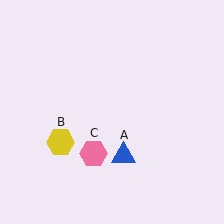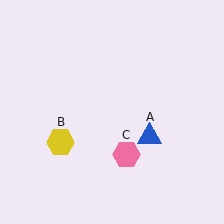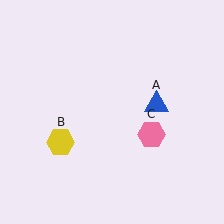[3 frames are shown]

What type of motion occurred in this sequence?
The blue triangle (object A), pink hexagon (object C) rotated counterclockwise around the center of the scene.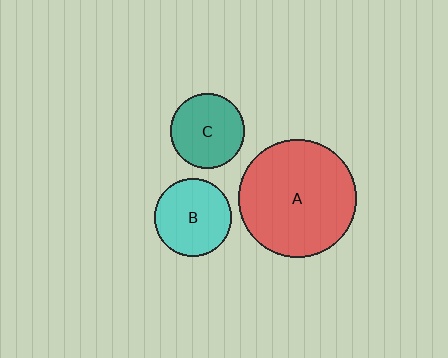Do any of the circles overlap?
No, none of the circles overlap.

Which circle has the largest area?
Circle A (red).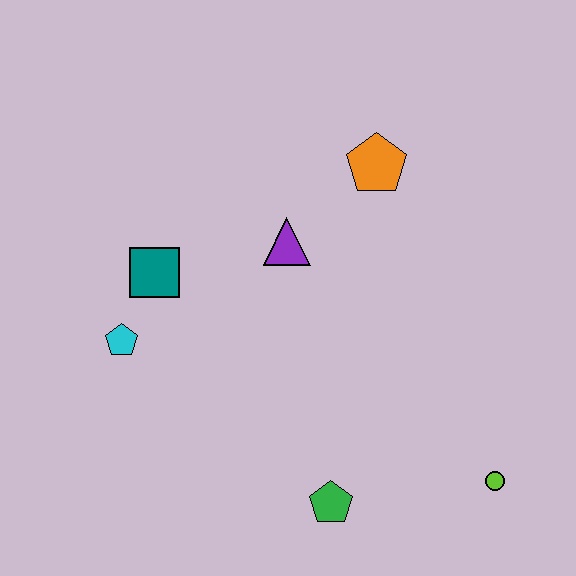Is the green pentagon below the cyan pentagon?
Yes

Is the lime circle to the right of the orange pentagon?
Yes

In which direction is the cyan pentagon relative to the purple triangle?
The cyan pentagon is to the left of the purple triangle.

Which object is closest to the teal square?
The cyan pentagon is closest to the teal square.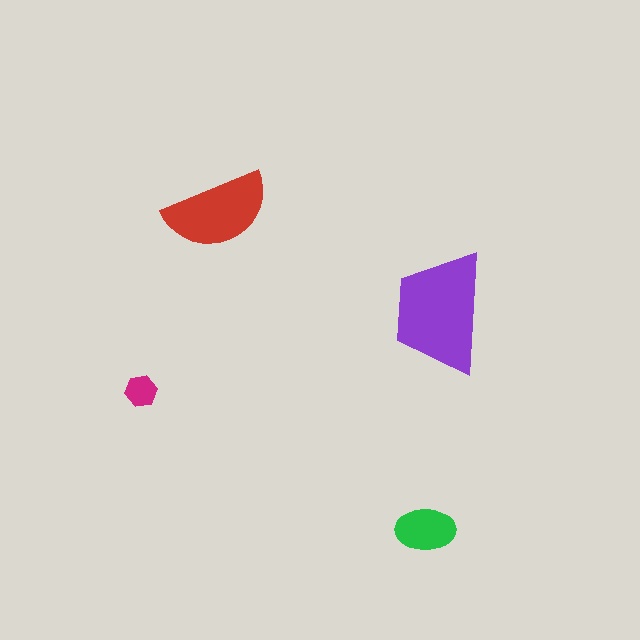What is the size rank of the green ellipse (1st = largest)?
3rd.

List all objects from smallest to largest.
The magenta hexagon, the green ellipse, the red semicircle, the purple trapezoid.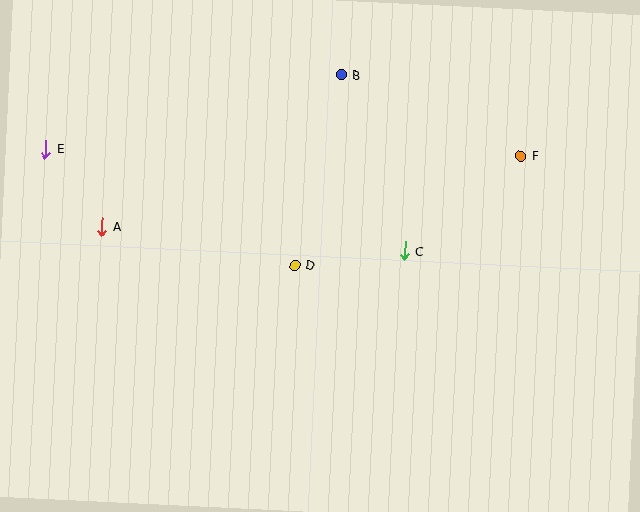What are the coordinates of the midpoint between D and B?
The midpoint between D and B is at (318, 170).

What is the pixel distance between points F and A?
The distance between F and A is 425 pixels.